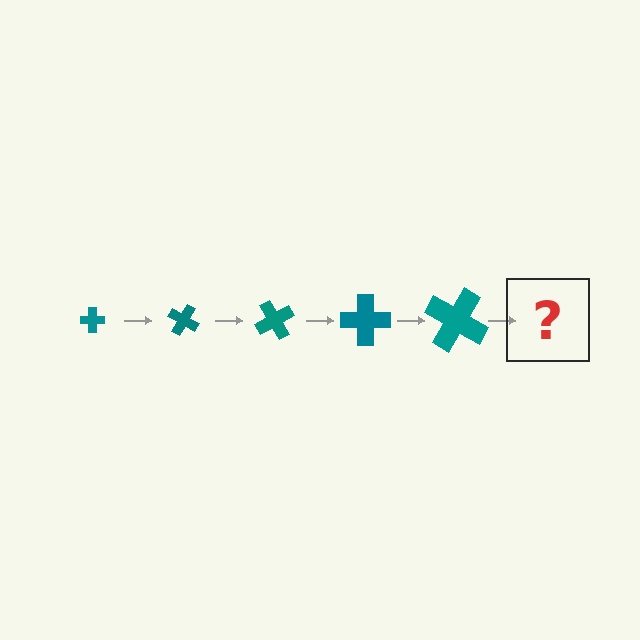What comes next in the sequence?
The next element should be a cross, larger than the previous one and rotated 150 degrees from the start.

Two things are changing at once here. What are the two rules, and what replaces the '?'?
The two rules are that the cross grows larger each step and it rotates 30 degrees each step. The '?' should be a cross, larger than the previous one and rotated 150 degrees from the start.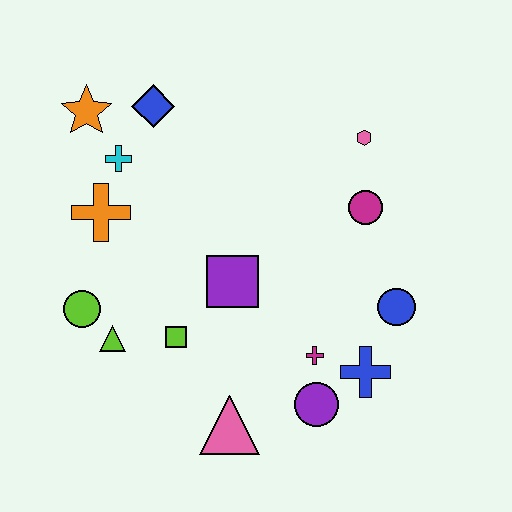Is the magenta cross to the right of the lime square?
Yes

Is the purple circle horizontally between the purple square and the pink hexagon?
Yes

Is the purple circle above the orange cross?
No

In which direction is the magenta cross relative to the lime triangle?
The magenta cross is to the right of the lime triangle.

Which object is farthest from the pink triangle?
The orange star is farthest from the pink triangle.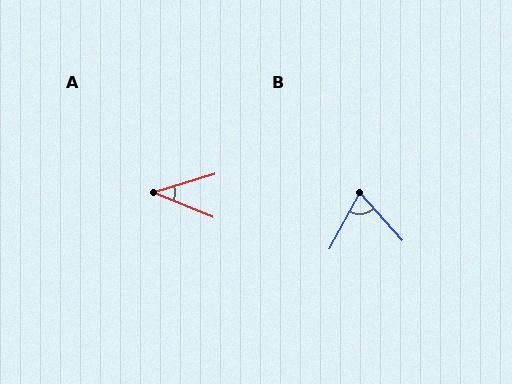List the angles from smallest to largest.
A (39°), B (70°).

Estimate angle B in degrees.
Approximately 70 degrees.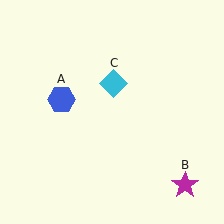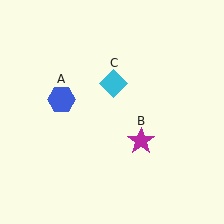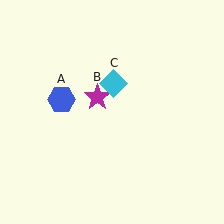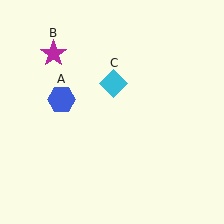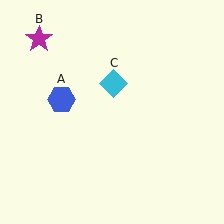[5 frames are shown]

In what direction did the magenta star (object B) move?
The magenta star (object B) moved up and to the left.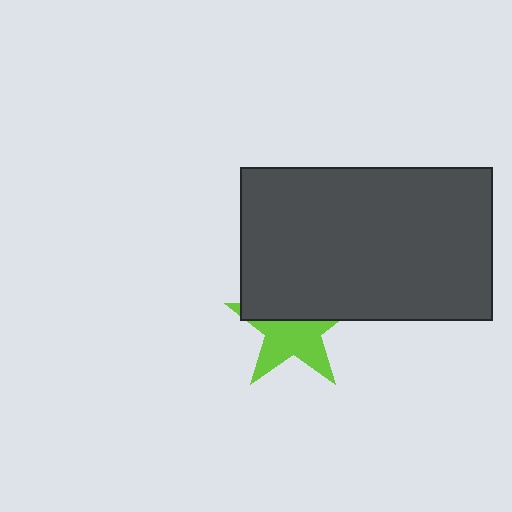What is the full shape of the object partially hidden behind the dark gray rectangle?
The partially hidden object is a lime star.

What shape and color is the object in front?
The object in front is a dark gray rectangle.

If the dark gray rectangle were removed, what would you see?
You would see the complete lime star.